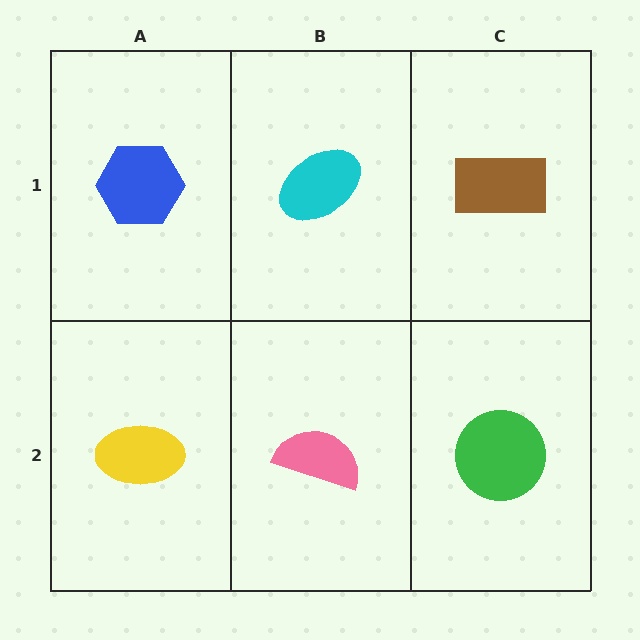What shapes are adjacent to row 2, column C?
A brown rectangle (row 1, column C), a pink semicircle (row 2, column B).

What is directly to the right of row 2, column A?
A pink semicircle.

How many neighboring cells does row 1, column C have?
2.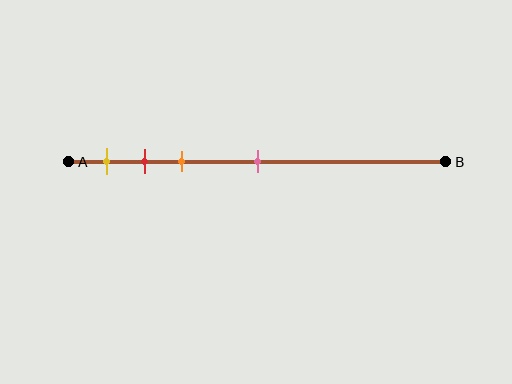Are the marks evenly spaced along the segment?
No, the marks are not evenly spaced.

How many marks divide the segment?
There are 4 marks dividing the segment.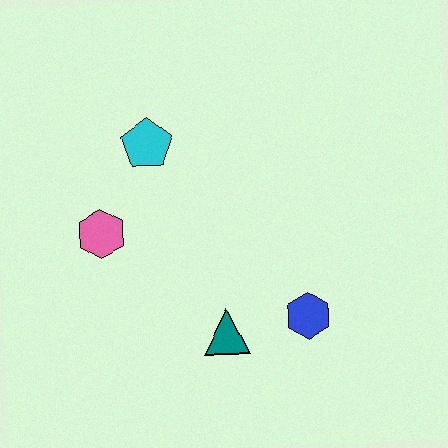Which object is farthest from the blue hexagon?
The cyan pentagon is farthest from the blue hexagon.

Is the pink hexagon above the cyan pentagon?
No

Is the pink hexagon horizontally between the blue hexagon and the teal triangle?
No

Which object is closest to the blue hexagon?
The teal triangle is closest to the blue hexagon.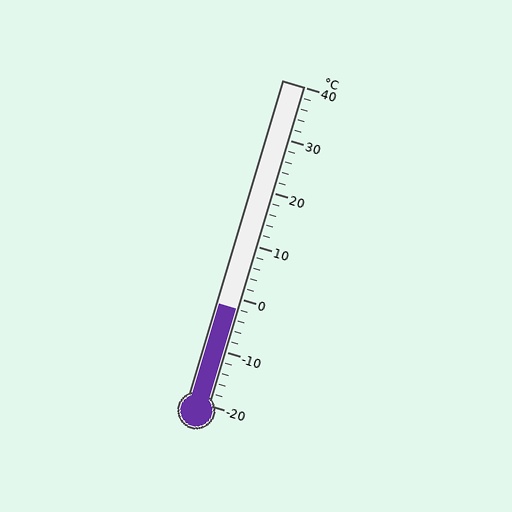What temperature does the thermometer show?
The thermometer shows approximately -2°C.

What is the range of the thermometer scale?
The thermometer scale ranges from -20°C to 40°C.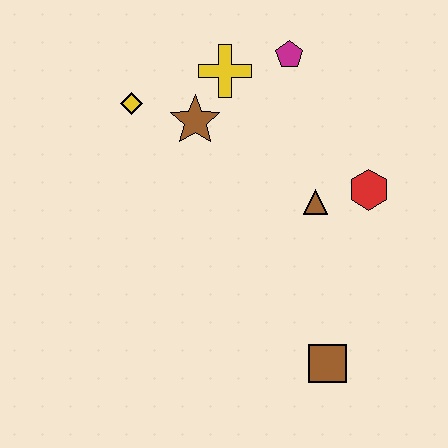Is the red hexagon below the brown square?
No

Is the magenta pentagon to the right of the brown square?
No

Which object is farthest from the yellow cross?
The brown square is farthest from the yellow cross.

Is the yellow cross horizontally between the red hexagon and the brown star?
Yes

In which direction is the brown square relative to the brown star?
The brown square is below the brown star.